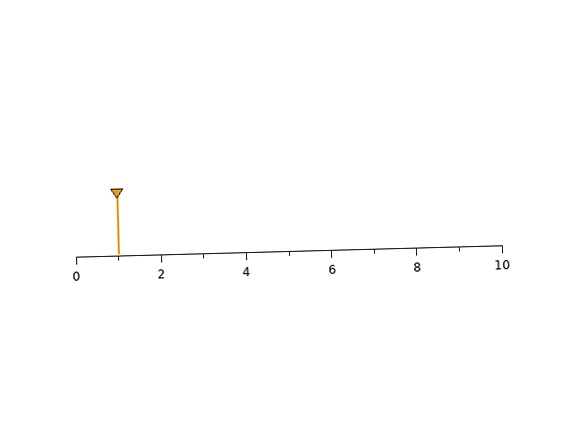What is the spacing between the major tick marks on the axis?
The major ticks are spaced 2 apart.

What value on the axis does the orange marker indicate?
The marker indicates approximately 1.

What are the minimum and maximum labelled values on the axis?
The axis runs from 0 to 10.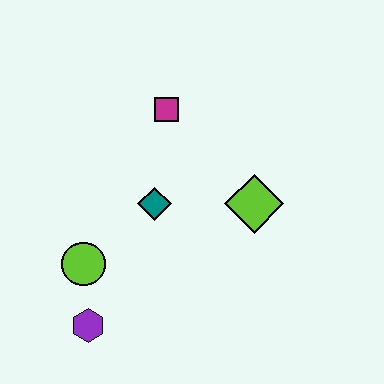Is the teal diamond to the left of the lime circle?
No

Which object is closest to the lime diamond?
The teal diamond is closest to the lime diamond.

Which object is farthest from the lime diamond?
The purple hexagon is farthest from the lime diamond.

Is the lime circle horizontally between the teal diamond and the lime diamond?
No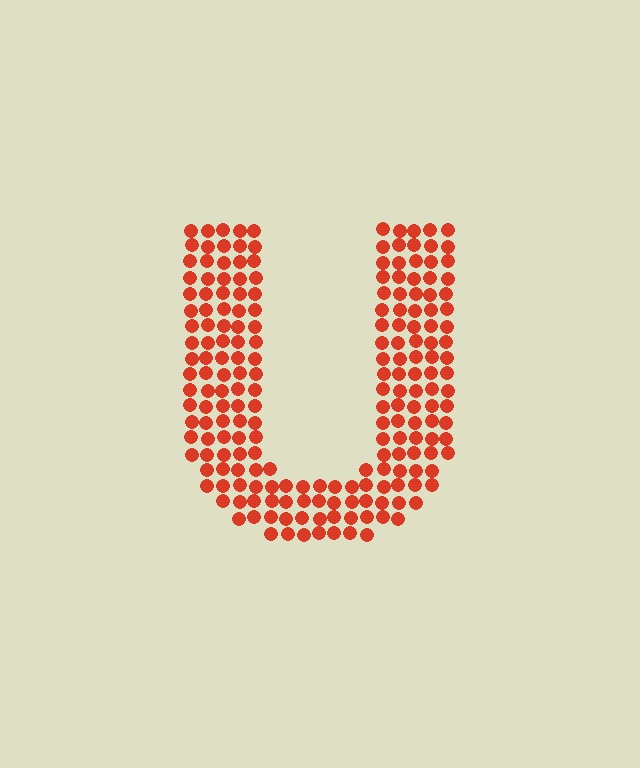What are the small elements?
The small elements are circles.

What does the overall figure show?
The overall figure shows the letter U.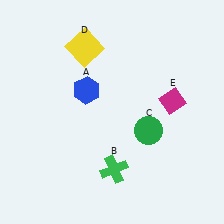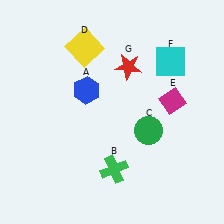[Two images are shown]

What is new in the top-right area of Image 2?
A red star (G) was added in the top-right area of Image 2.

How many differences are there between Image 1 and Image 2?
There are 2 differences between the two images.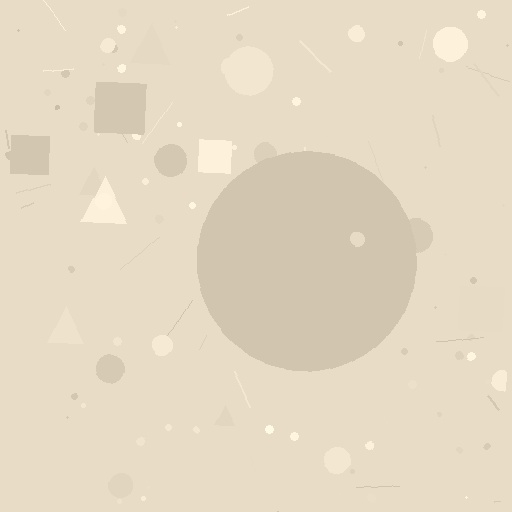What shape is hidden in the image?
A circle is hidden in the image.